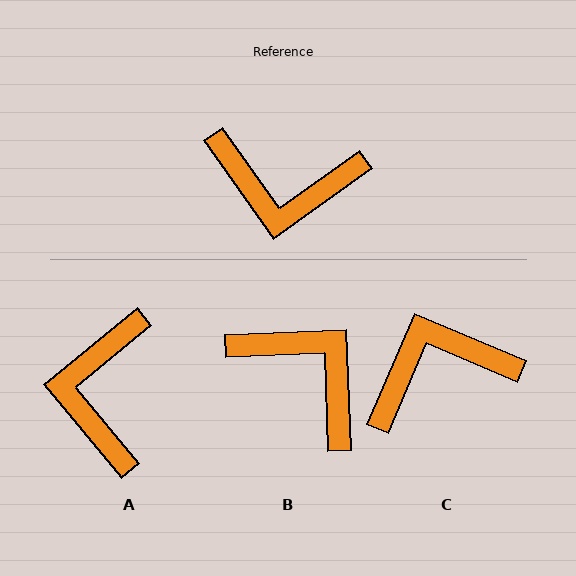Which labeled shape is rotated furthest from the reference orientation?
C, about 149 degrees away.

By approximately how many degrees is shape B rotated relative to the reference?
Approximately 147 degrees counter-clockwise.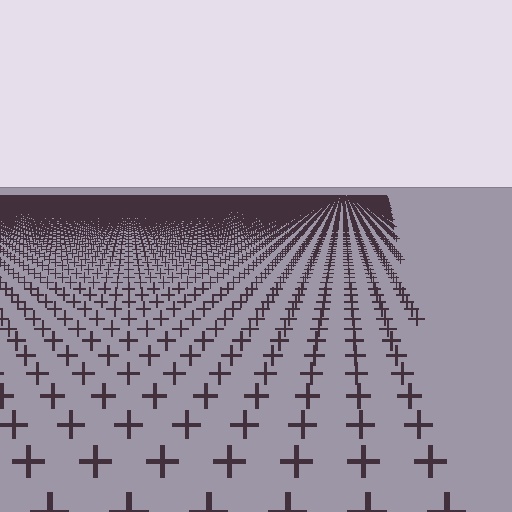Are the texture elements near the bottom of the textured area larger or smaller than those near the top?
Larger. Near the bottom, elements are closer to the viewer and appear at a bigger on-screen size.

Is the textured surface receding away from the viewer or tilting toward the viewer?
The surface is receding away from the viewer. Texture elements get smaller and denser toward the top.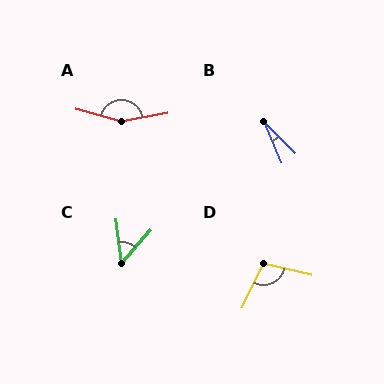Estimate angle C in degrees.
Approximately 48 degrees.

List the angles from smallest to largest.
B (22°), C (48°), D (103°), A (155°).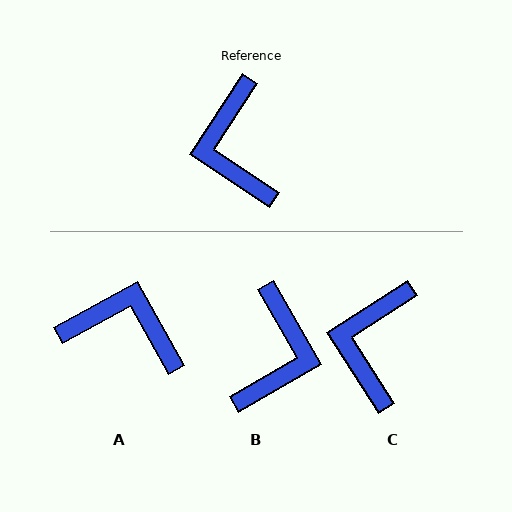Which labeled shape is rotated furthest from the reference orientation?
B, about 153 degrees away.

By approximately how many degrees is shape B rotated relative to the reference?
Approximately 153 degrees counter-clockwise.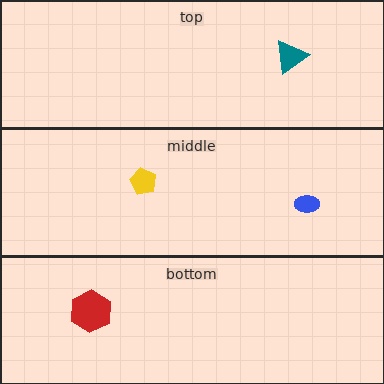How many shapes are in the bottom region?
1.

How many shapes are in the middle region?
2.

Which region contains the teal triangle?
The top region.